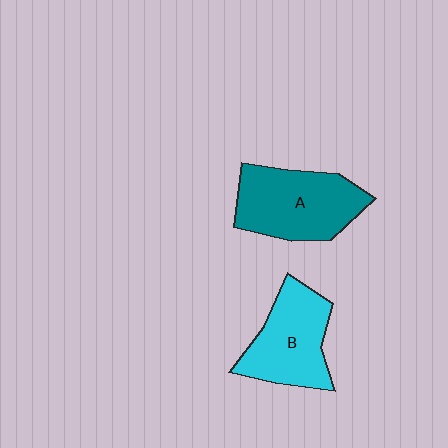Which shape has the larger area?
Shape A (teal).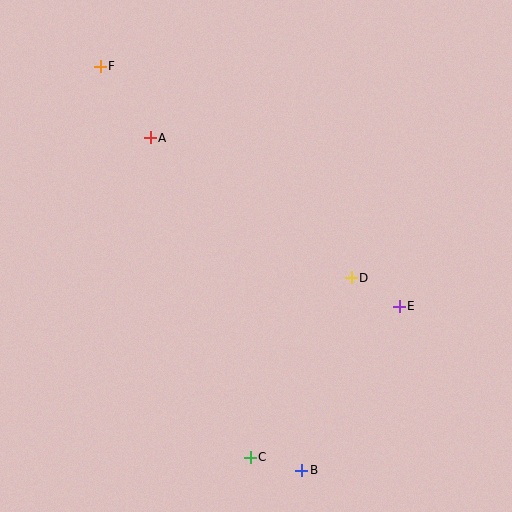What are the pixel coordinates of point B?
Point B is at (302, 470).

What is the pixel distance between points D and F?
The distance between D and F is 329 pixels.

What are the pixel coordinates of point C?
Point C is at (250, 457).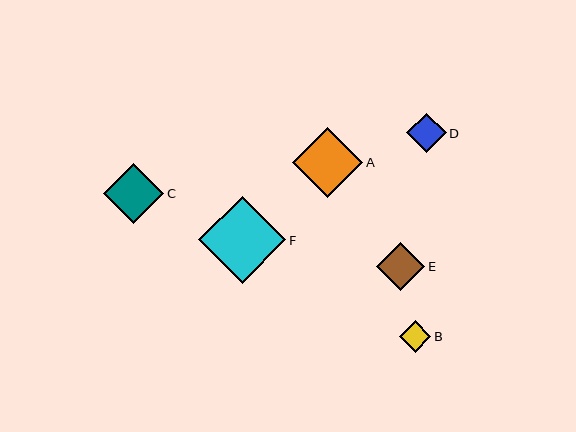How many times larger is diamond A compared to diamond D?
Diamond A is approximately 1.8 times the size of diamond D.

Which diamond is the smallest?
Diamond B is the smallest with a size of approximately 31 pixels.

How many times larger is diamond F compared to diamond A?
Diamond F is approximately 1.2 times the size of diamond A.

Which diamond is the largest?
Diamond F is the largest with a size of approximately 87 pixels.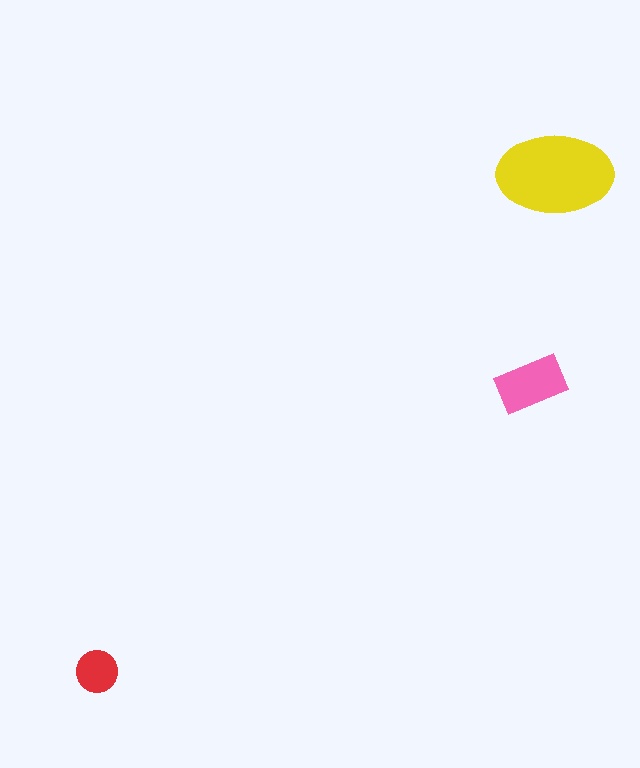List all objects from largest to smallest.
The yellow ellipse, the pink rectangle, the red circle.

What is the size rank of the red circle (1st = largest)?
3rd.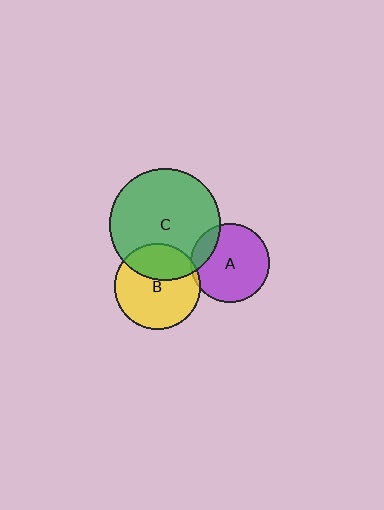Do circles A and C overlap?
Yes.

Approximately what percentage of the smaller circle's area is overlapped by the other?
Approximately 15%.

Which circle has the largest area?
Circle C (green).